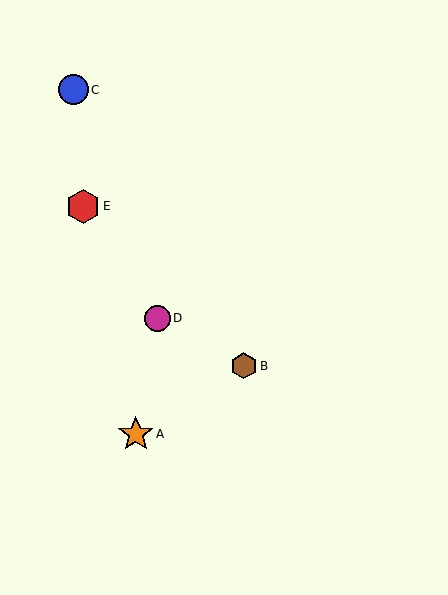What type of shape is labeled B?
Shape B is a brown hexagon.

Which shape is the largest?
The orange star (labeled A) is the largest.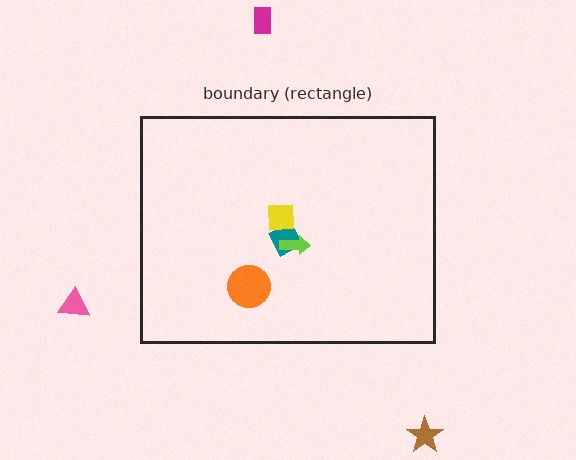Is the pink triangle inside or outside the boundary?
Outside.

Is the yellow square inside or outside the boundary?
Inside.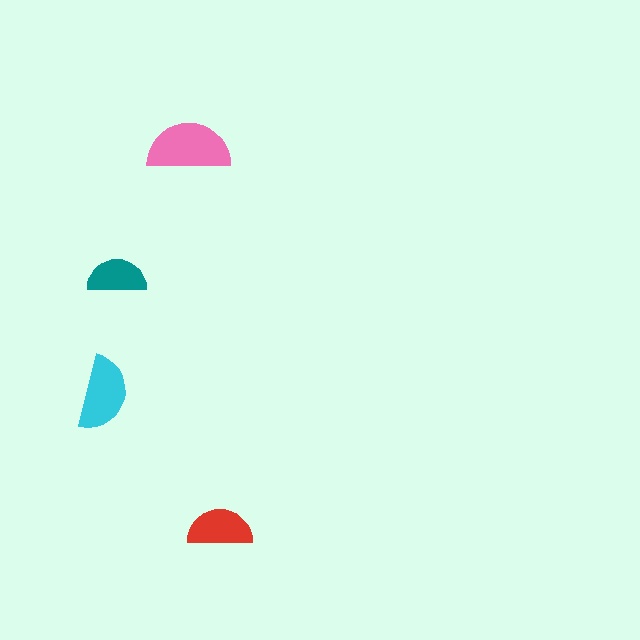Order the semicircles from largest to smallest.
the pink one, the cyan one, the red one, the teal one.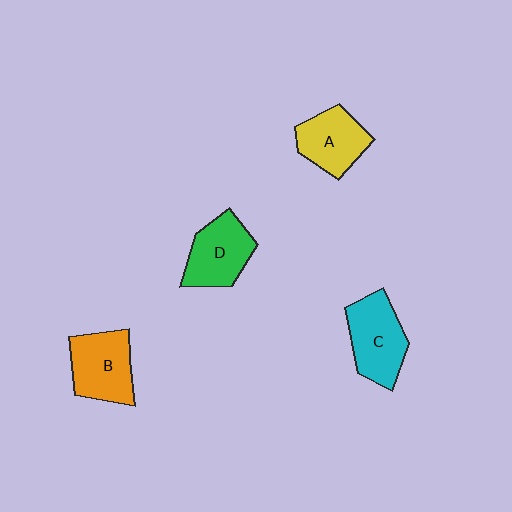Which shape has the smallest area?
Shape A (yellow).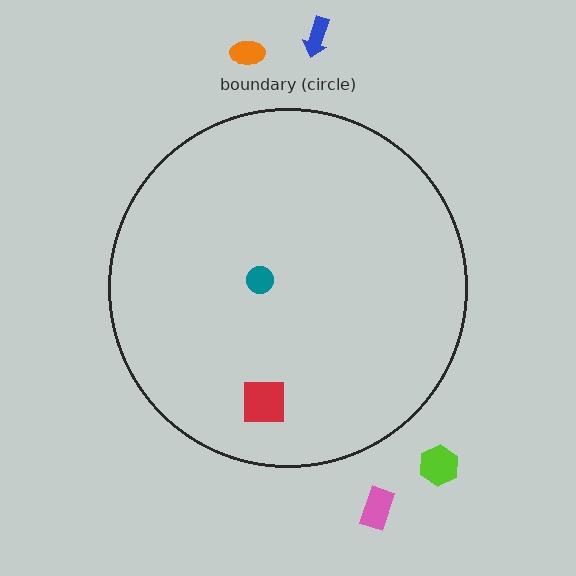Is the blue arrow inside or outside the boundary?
Outside.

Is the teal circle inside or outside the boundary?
Inside.